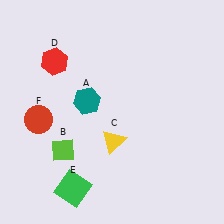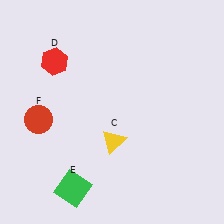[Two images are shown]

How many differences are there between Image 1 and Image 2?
There are 2 differences between the two images.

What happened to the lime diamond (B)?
The lime diamond (B) was removed in Image 2. It was in the bottom-left area of Image 1.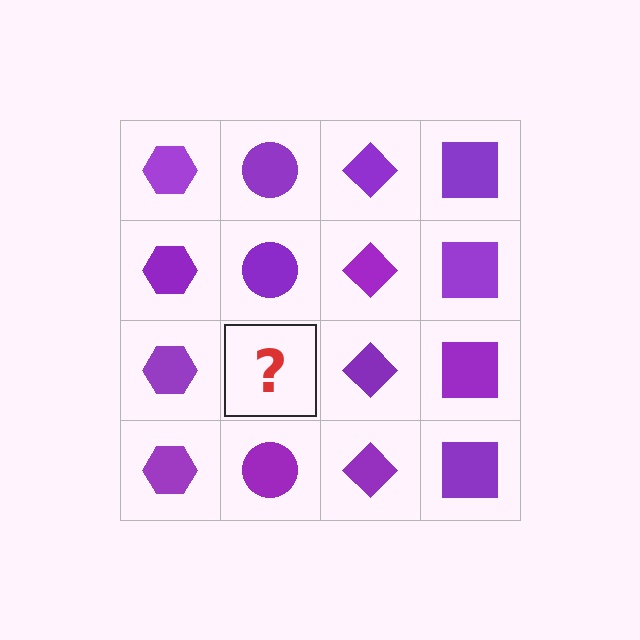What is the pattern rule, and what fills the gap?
The rule is that each column has a consistent shape. The gap should be filled with a purple circle.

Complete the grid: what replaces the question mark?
The question mark should be replaced with a purple circle.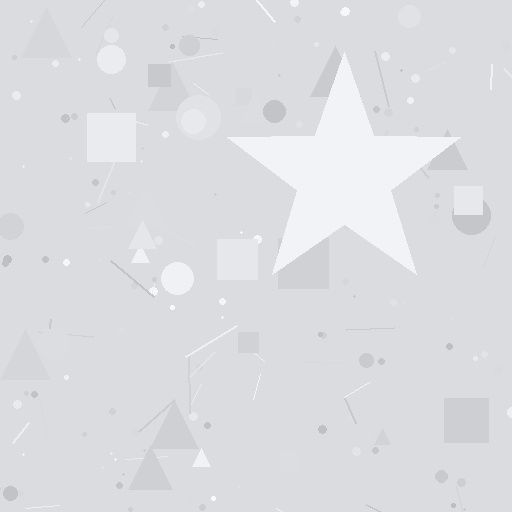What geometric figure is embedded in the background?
A star is embedded in the background.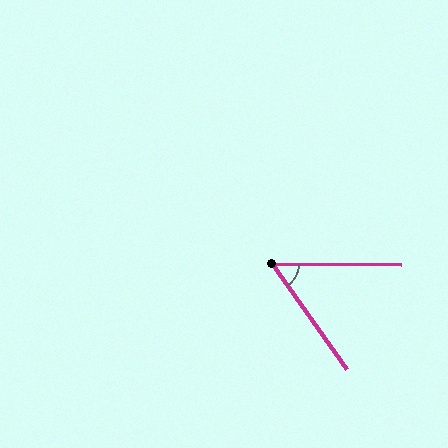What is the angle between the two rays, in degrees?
Approximately 54 degrees.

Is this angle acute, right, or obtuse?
It is acute.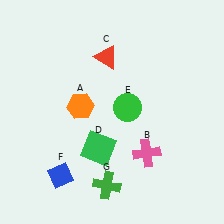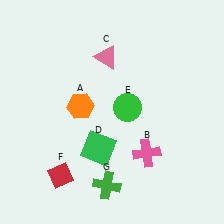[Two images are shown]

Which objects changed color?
C changed from red to pink. F changed from blue to red.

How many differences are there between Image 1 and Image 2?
There are 2 differences between the two images.